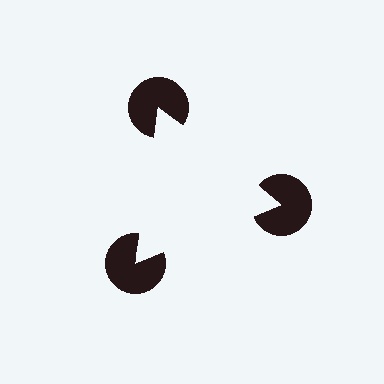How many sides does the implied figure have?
3 sides.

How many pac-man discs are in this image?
There are 3 — one at each vertex of the illusory triangle.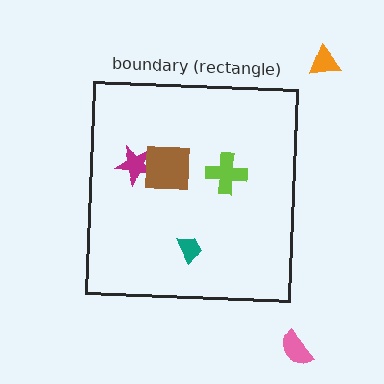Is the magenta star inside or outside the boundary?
Inside.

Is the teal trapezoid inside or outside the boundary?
Inside.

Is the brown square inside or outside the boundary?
Inside.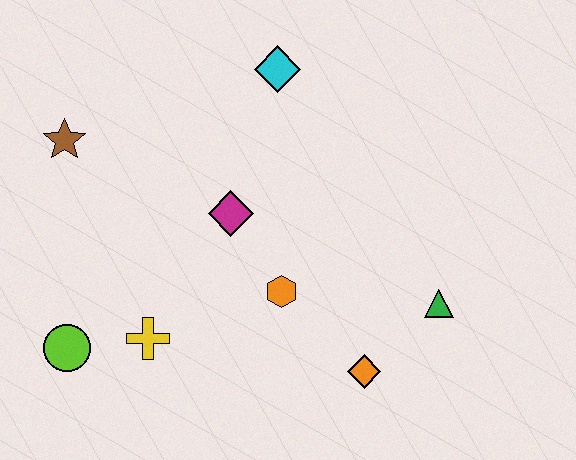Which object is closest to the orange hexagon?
The magenta diamond is closest to the orange hexagon.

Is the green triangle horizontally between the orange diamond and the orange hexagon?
No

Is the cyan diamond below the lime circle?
No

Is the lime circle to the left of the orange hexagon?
Yes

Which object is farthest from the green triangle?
The brown star is farthest from the green triangle.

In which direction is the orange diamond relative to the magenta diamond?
The orange diamond is below the magenta diamond.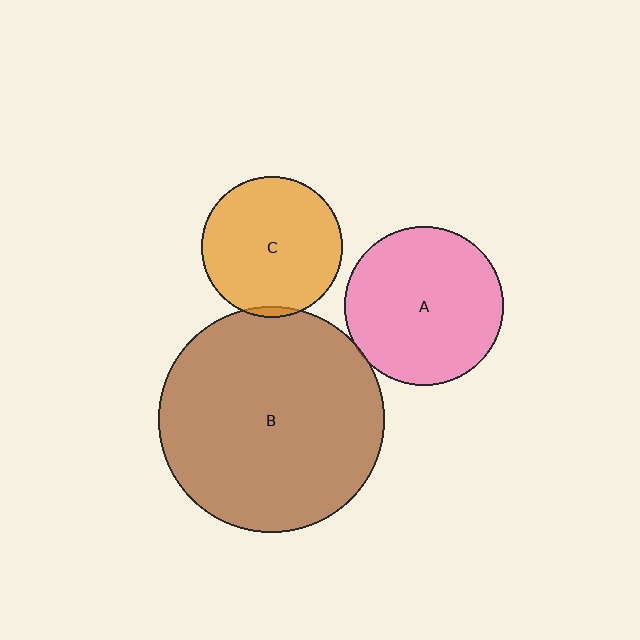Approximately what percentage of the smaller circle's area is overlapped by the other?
Approximately 5%.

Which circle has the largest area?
Circle B (brown).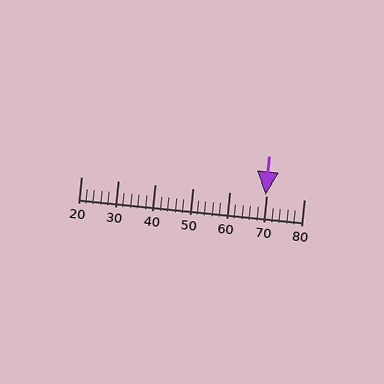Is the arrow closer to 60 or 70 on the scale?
The arrow is closer to 70.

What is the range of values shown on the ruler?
The ruler shows values from 20 to 80.